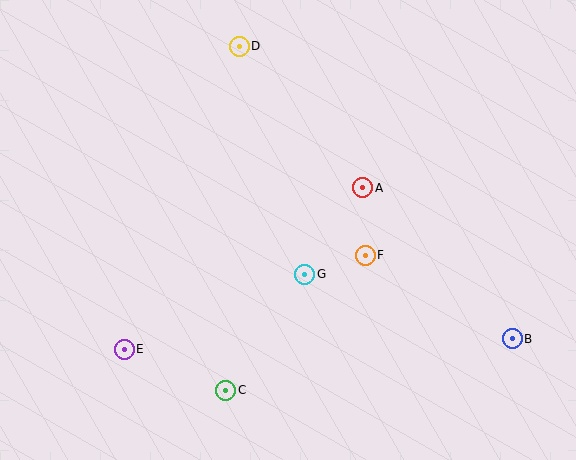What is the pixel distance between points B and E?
The distance between B and E is 388 pixels.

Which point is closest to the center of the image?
Point G at (305, 274) is closest to the center.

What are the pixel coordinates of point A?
Point A is at (363, 188).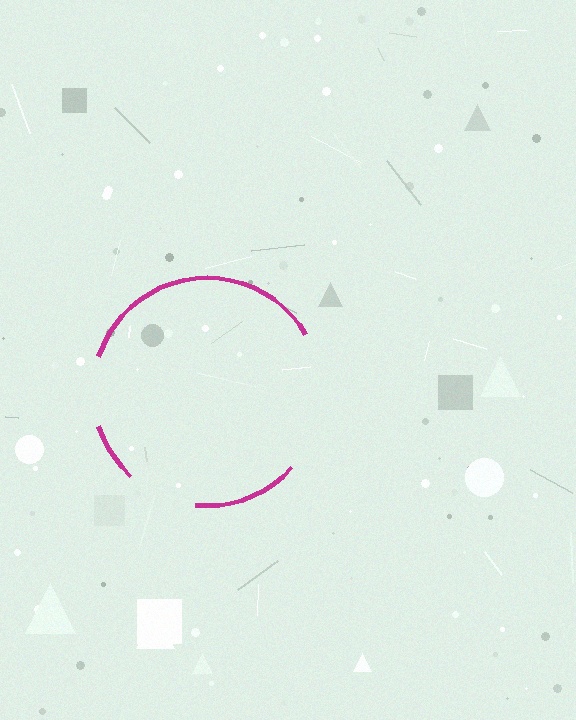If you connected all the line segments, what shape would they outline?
They would outline a circle.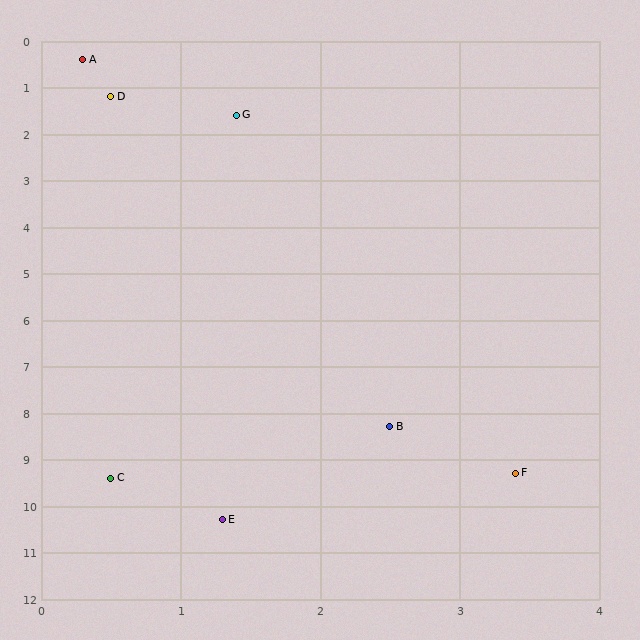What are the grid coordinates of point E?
Point E is at approximately (1.3, 10.3).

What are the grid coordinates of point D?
Point D is at approximately (0.5, 1.2).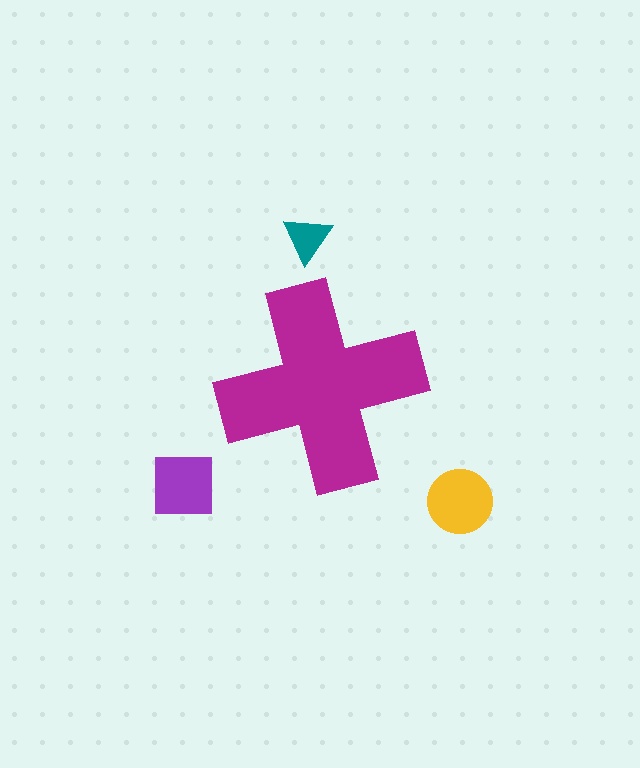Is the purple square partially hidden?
No, the purple square is fully visible.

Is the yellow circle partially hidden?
No, the yellow circle is fully visible.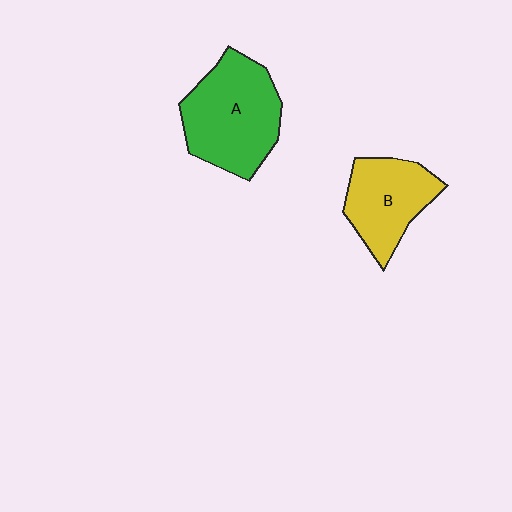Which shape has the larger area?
Shape A (green).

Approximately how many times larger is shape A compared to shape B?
Approximately 1.4 times.